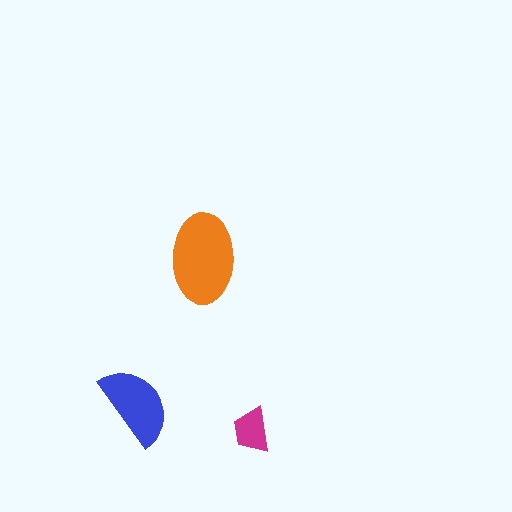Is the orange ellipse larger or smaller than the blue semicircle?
Larger.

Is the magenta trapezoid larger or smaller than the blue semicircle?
Smaller.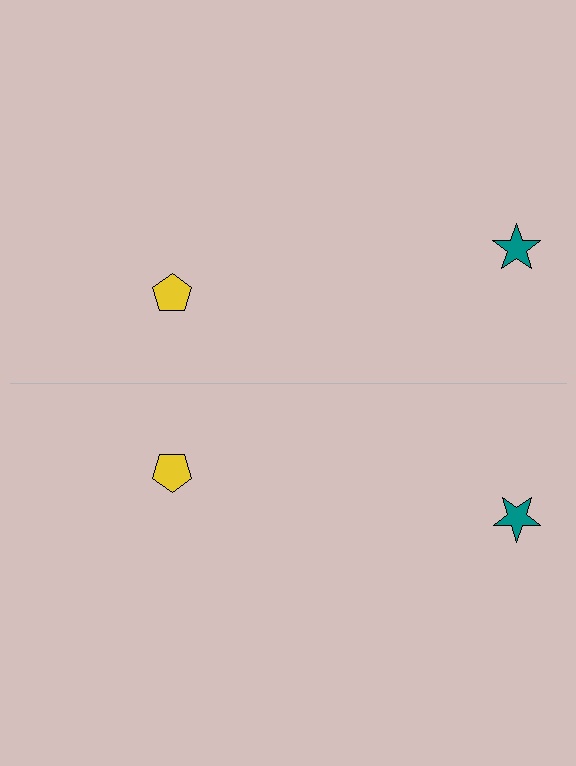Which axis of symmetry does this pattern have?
The pattern has a horizontal axis of symmetry running through the center of the image.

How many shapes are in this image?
There are 4 shapes in this image.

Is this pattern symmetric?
Yes, this pattern has bilateral (reflection) symmetry.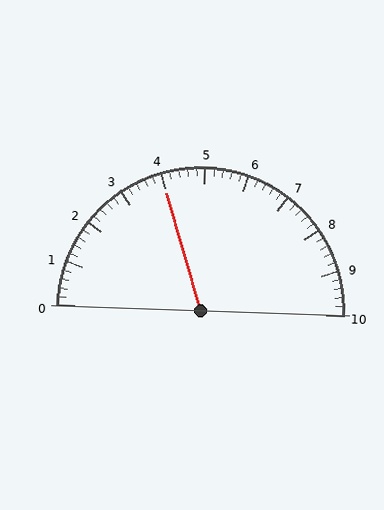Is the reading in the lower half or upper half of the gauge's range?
The reading is in the lower half of the range (0 to 10).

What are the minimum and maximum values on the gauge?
The gauge ranges from 0 to 10.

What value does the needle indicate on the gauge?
The needle indicates approximately 4.0.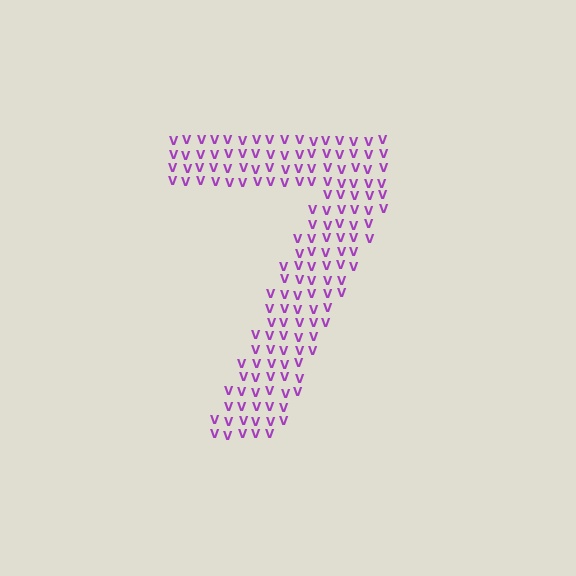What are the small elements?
The small elements are letter V's.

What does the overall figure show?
The overall figure shows the digit 7.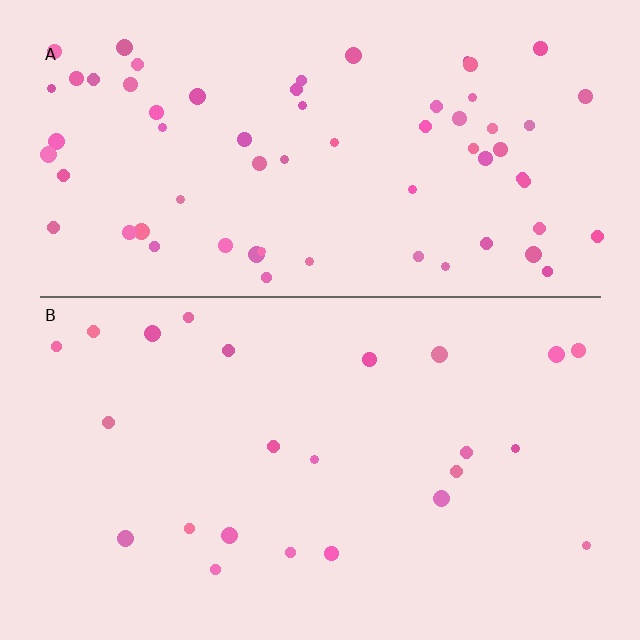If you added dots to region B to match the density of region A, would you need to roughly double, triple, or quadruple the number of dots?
Approximately triple.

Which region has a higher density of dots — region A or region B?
A (the top).